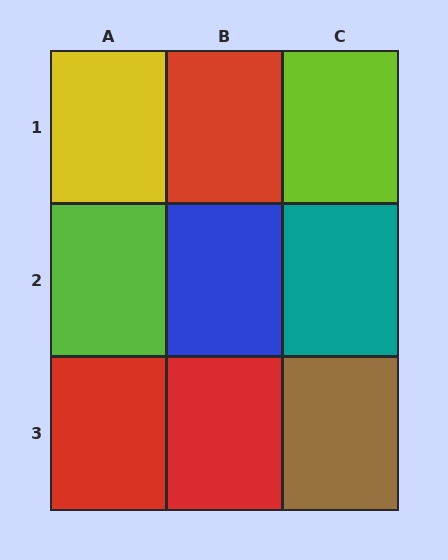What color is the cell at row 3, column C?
Brown.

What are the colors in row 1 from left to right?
Yellow, red, lime.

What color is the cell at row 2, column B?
Blue.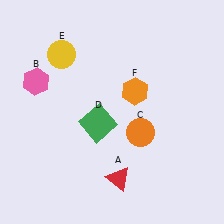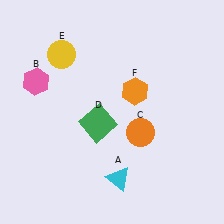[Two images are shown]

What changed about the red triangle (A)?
In Image 1, A is red. In Image 2, it changed to cyan.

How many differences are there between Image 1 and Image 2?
There is 1 difference between the two images.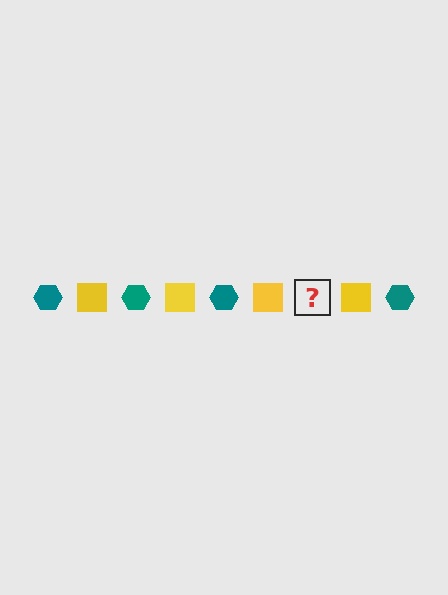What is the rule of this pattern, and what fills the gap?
The rule is that the pattern alternates between teal hexagon and yellow square. The gap should be filled with a teal hexagon.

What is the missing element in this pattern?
The missing element is a teal hexagon.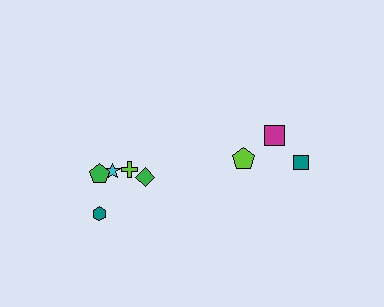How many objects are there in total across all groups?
There are 8 objects.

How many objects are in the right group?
There are 3 objects.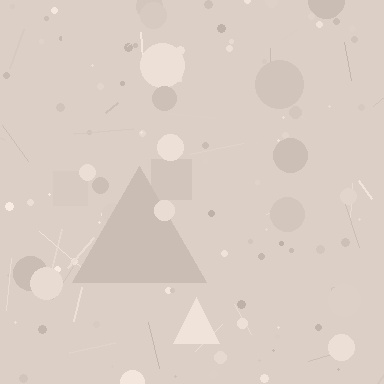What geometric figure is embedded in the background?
A triangle is embedded in the background.